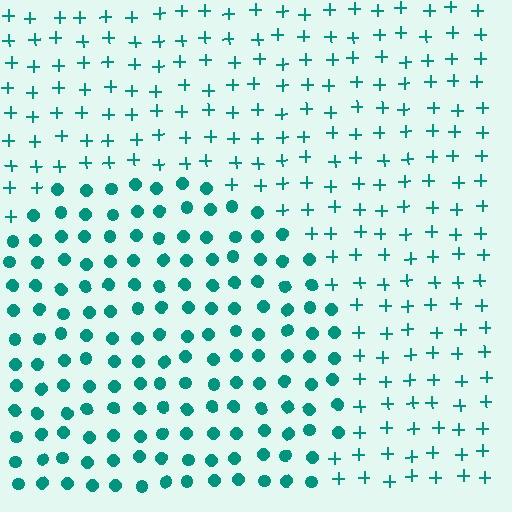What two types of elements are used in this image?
The image uses circles inside the circle region and plus signs outside it.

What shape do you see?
I see a circle.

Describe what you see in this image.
The image is filled with small teal elements arranged in a uniform grid. A circle-shaped region contains circles, while the surrounding area contains plus signs. The boundary is defined purely by the change in element shape.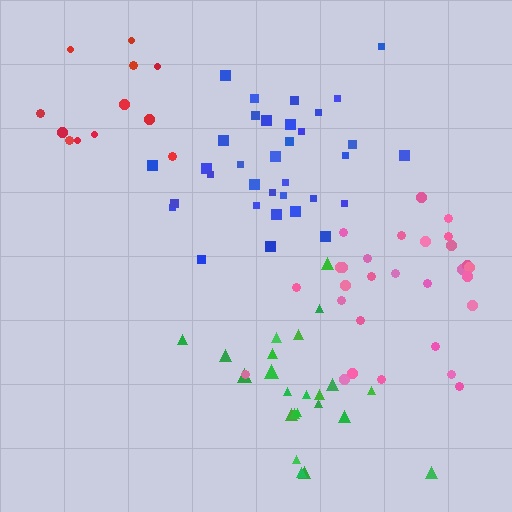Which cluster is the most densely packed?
Blue.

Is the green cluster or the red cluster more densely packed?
Green.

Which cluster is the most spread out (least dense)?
Red.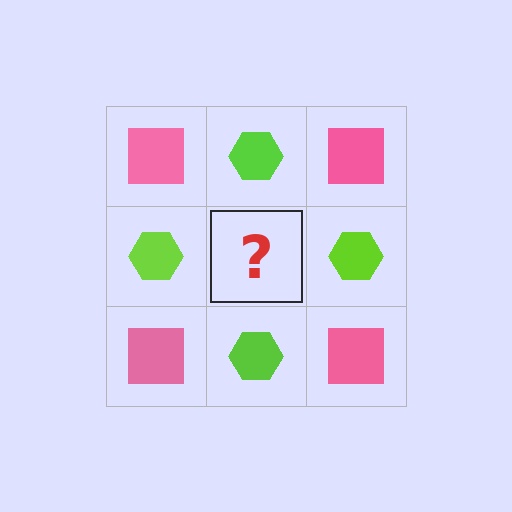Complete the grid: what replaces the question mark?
The question mark should be replaced with a pink square.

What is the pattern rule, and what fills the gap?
The rule is that it alternates pink square and lime hexagon in a checkerboard pattern. The gap should be filled with a pink square.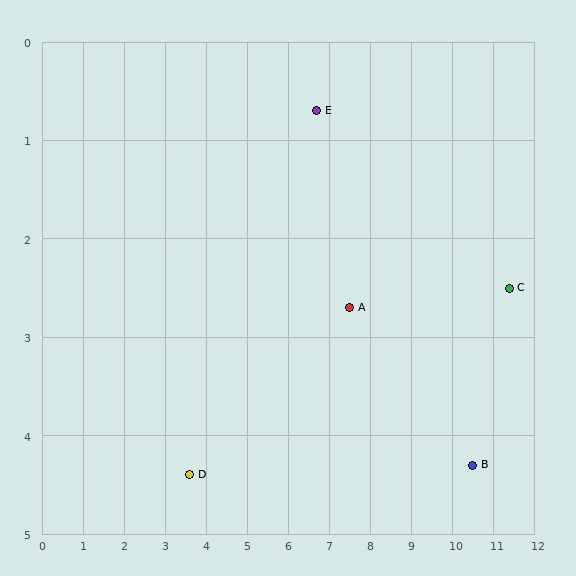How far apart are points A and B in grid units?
Points A and B are about 3.4 grid units apart.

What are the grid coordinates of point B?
Point B is at approximately (10.5, 4.3).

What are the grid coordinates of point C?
Point C is at approximately (11.4, 2.5).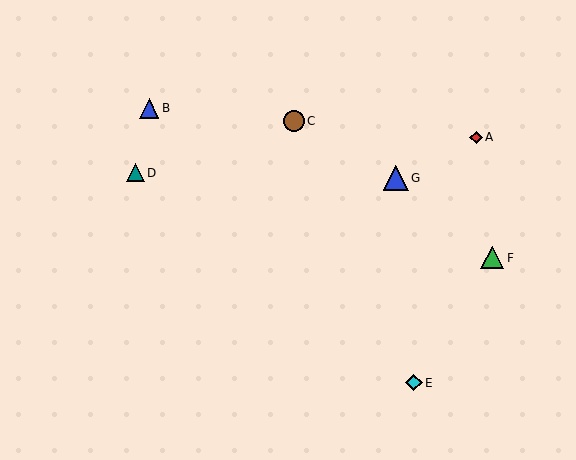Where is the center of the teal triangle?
The center of the teal triangle is at (135, 173).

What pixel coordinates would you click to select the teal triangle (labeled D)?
Click at (135, 173) to select the teal triangle D.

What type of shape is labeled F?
Shape F is a green triangle.